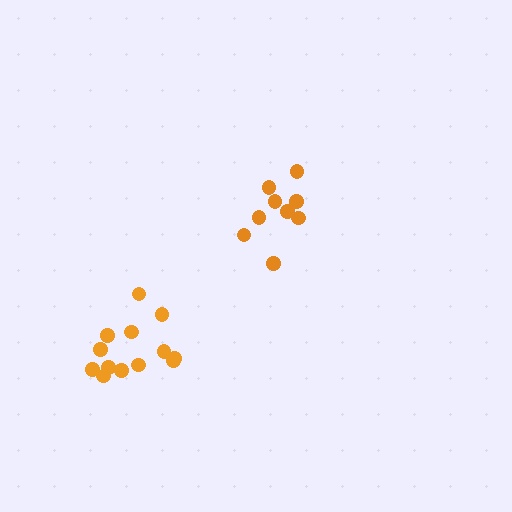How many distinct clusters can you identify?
There are 2 distinct clusters.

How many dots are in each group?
Group 1: 9 dots, Group 2: 13 dots (22 total).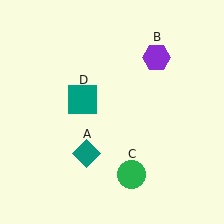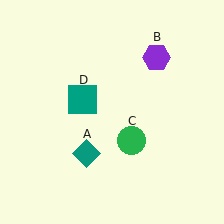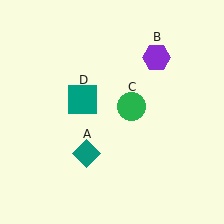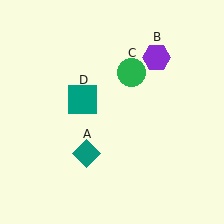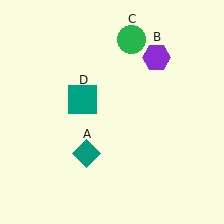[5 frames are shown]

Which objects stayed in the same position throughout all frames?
Teal diamond (object A) and purple hexagon (object B) and teal square (object D) remained stationary.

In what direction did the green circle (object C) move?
The green circle (object C) moved up.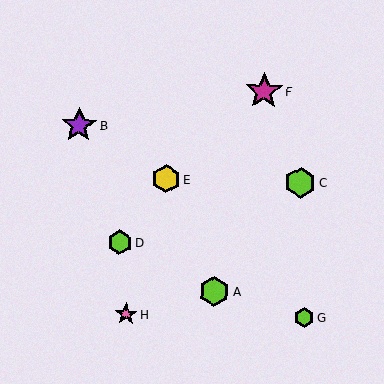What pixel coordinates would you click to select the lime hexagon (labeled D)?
Click at (120, 243) to select the lime hexagon D.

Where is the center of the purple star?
The center of the purple star is at (79, 126).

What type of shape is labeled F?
Shape F is a magenta star.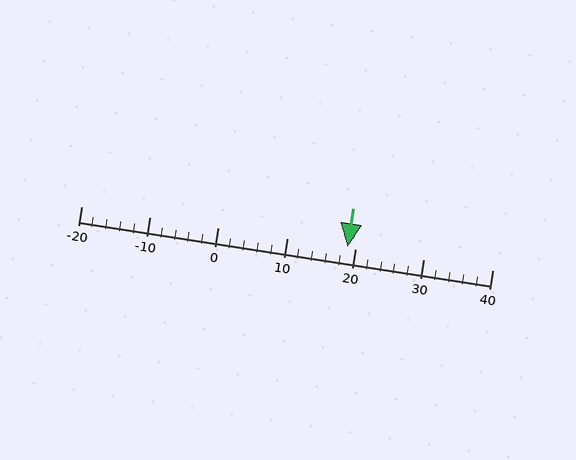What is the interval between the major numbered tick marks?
The major tick marks are spaced 10 units apart.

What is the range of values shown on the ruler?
The ruler shows values from -20 to 40.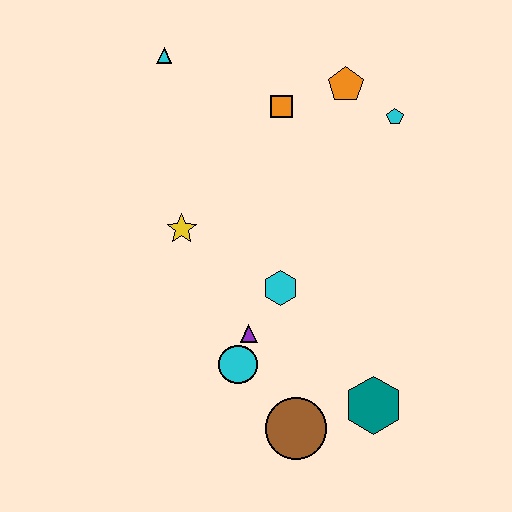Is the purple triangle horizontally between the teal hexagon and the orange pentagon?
No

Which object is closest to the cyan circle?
The purple triangle is closest to the cyan circle.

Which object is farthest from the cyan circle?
The cyan triangle is farthest from the cyan circle.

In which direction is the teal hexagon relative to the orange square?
The teal hexagon is below the orange square.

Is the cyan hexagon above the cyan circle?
Yes